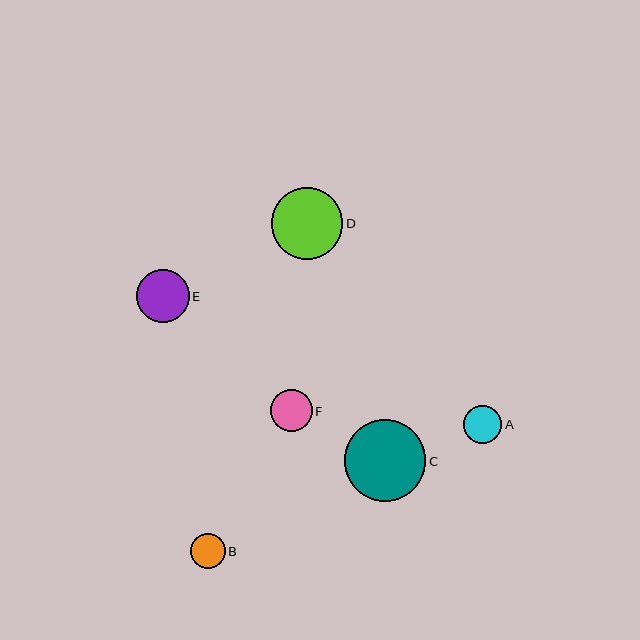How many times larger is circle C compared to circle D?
Circle C is approximately 1.1 times the size of circle D.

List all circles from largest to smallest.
From largest to smallest: C, D, E, F, A, B.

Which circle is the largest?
Circle C is the largest with a size of approximately 81 pixels.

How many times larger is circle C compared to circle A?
Circle C is approximately 2.1 times the size of circle A.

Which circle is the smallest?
Circle B is the smallest with a size of approximately 35 pixels.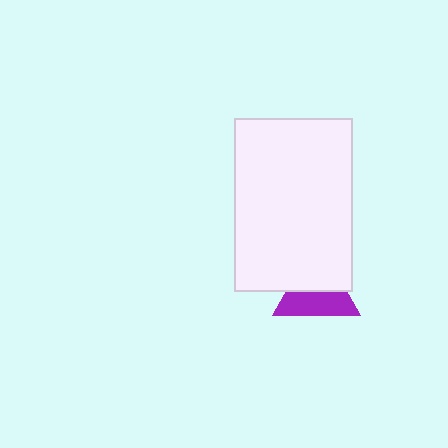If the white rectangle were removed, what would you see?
You would see the complete purple triangle.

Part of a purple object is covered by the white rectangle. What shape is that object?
It is a triangle.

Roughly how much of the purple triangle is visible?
About half of it is visible (roughly 52%).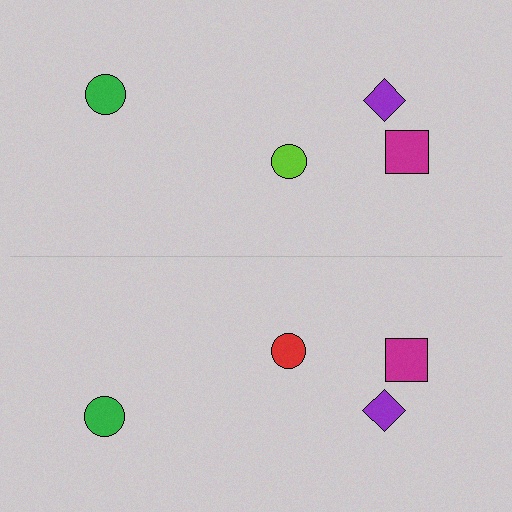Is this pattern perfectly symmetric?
No, the pattern is not perfectly symmetric. The red circle on the bottom side breaks the symmetry — its mirror counterpart is lime.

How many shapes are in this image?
There are 8 shapes in this image.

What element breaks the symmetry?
The red circle on the bottom side breaks the symmetry — its mirror counterpart is lime.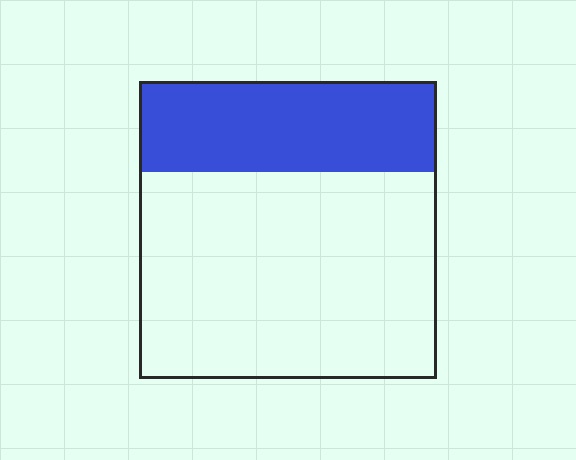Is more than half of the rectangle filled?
No.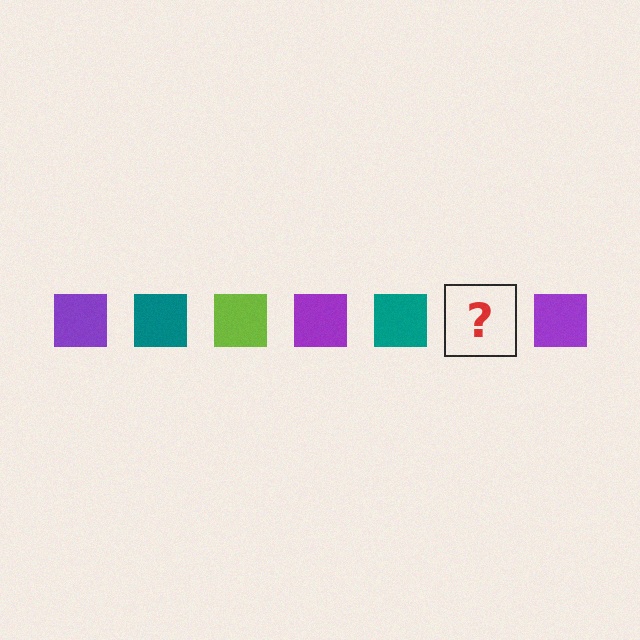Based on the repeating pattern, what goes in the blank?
The blank should be a lime square.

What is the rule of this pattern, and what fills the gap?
The rule is that the pattern cycles through purple, teal, lime squares. The gap should be filled with a lime square.